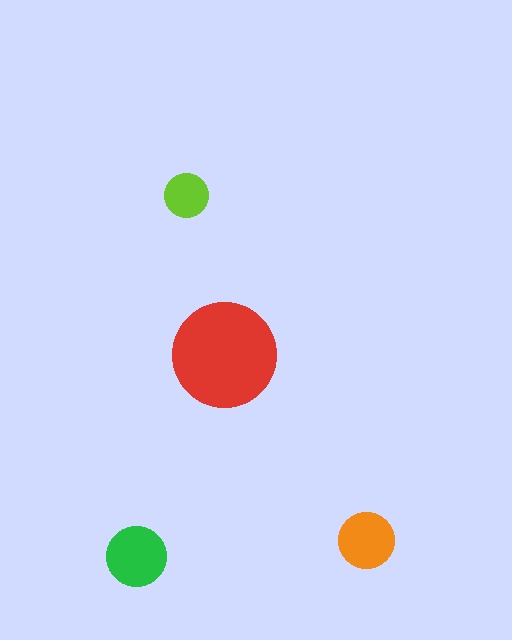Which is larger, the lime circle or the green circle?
The green one.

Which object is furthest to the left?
The green circle is leftmost.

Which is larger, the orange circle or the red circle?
The red one.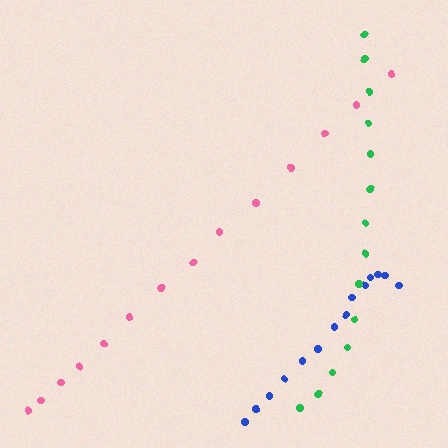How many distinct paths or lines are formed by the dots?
There are 3 distinct paths.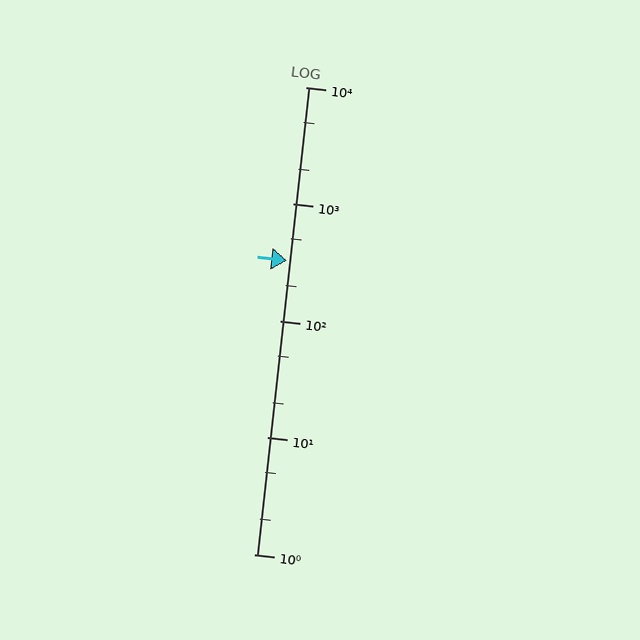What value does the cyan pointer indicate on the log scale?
The pointer indicates approximately 330.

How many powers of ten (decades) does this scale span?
The scale spans 4 decades, from 1 to 10000.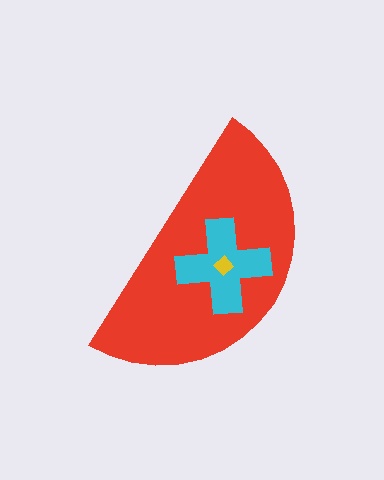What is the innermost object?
The yellow diamond.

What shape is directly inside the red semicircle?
The cyan cross.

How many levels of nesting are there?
3.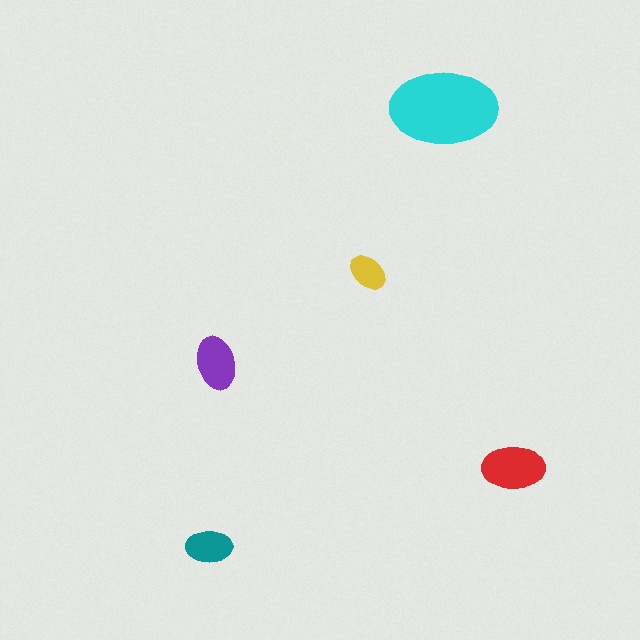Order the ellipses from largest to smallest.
the cyan one, the red one, the purple one, the teal one, the yellow one.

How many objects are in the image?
There are 5 objects in the image.